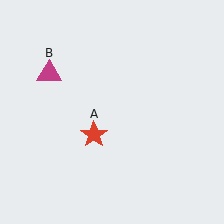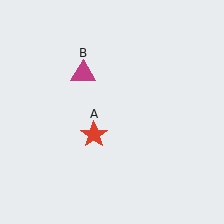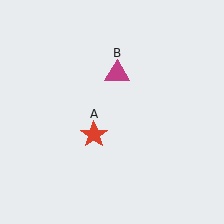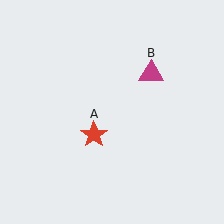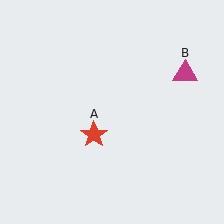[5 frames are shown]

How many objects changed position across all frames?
1 object changed position: magenta triangle (object B).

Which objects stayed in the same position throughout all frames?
Red star (object A) remained stationary.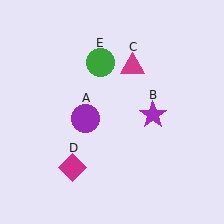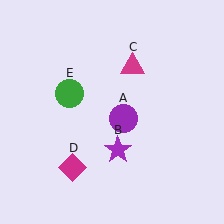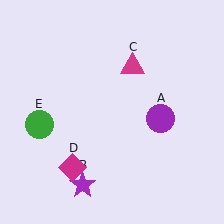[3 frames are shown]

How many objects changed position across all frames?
3 objects changed position: purple circle (object A), purple star (object B), green circle (object E).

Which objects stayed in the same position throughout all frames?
Magenta triangle (object C) and magenta diamond (object D) remained stationary.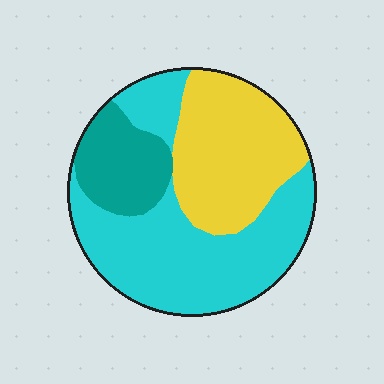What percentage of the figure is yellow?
Yellow covers around 35% of the figure.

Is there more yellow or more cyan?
Cyan.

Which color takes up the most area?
Cyan, at roughly 50%.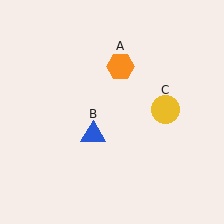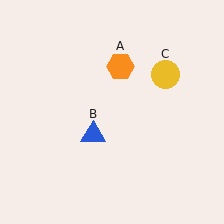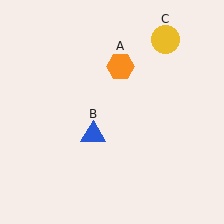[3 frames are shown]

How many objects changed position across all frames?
1 object changed position: yellow circle (object C).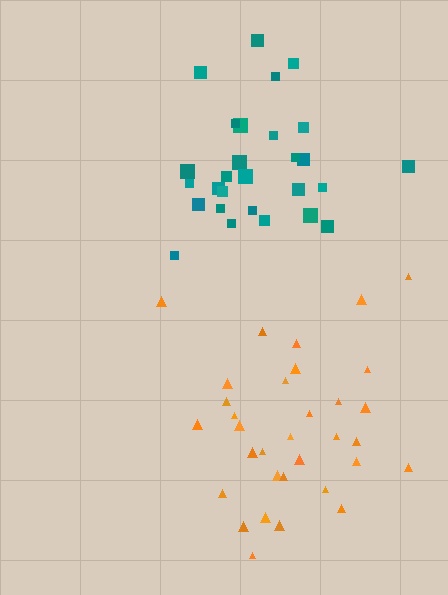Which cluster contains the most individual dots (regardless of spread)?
Orange (33).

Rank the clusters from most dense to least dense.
orange, teal.